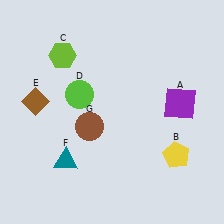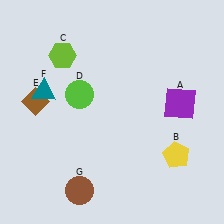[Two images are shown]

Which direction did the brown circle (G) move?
The brown circle (G) moved down.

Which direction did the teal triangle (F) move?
The teal triangle (F) moved up.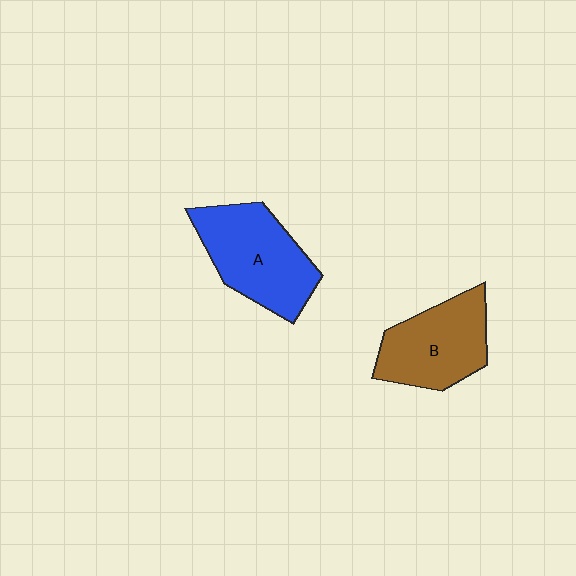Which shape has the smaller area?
Shape B (brown).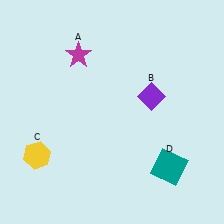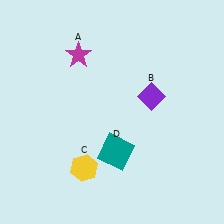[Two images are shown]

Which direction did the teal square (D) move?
The teal square (D) moved left.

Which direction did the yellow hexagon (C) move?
The yellow hexagon (C) moved right.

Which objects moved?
The objects that moved are: the yellow hexagon (C), the teal square (D).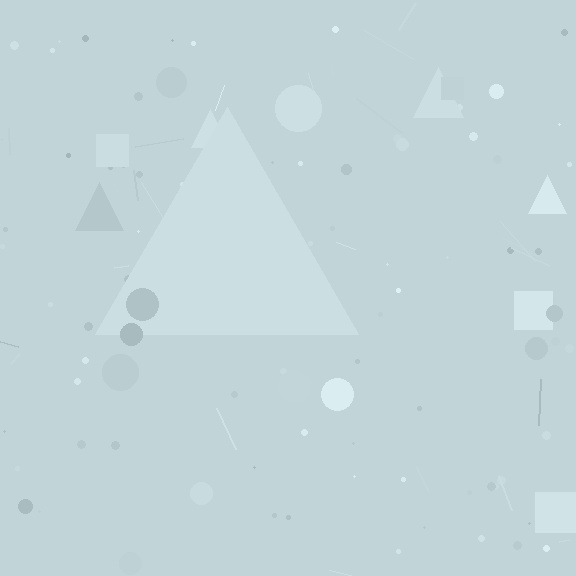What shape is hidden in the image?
A triangle is hidden in the image.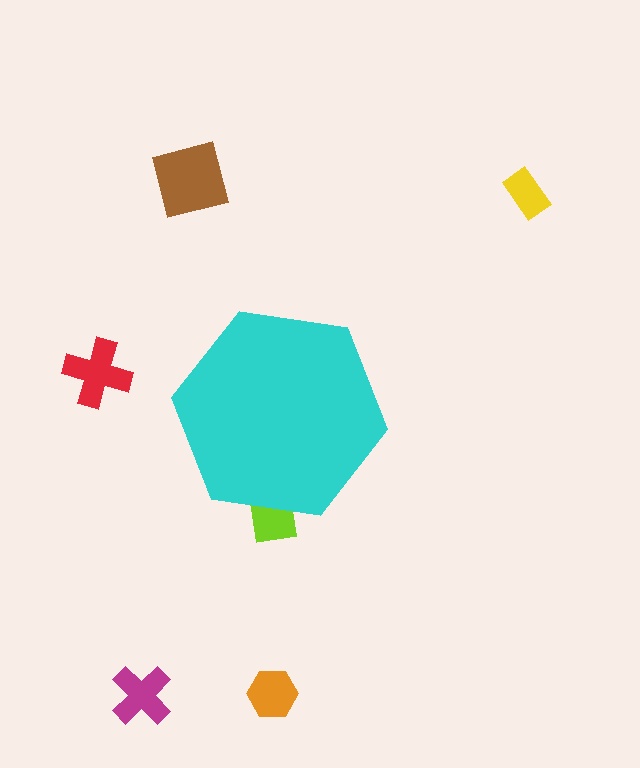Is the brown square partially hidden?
No, the brown square is fully visible.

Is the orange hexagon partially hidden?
No, the orange hexagon is fully visible.